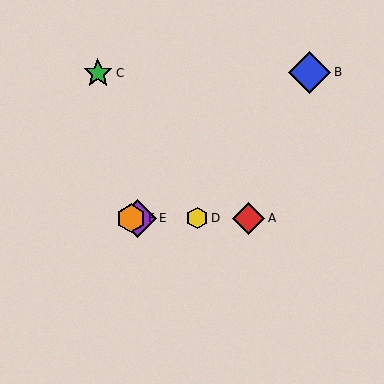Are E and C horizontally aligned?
No, E is at y≈218 and C is at y≈73.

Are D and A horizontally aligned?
Yes, both are at y≈218.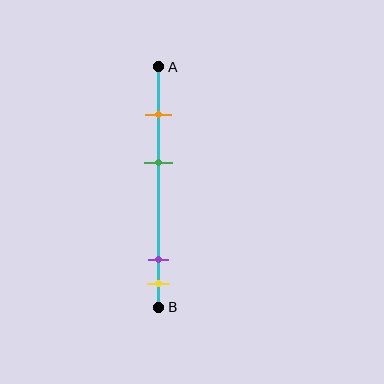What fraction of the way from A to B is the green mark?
The green mark is approximately 40% (0.4) of the way from A to B.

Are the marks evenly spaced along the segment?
No, the marks are not evenly spaced.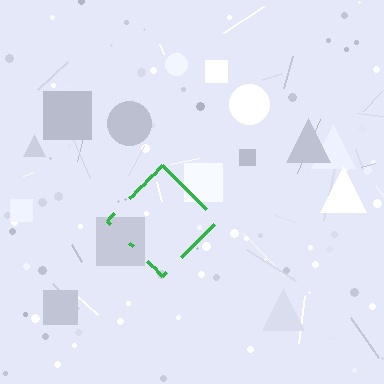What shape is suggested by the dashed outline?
The dashed outline suggests a diamond.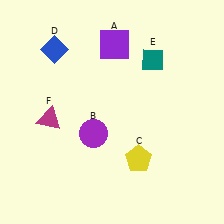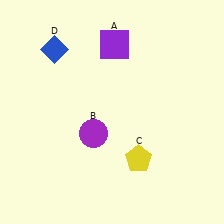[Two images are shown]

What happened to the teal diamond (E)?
The teal diamond (E) was removed in Image 2. It was in the top-right area of Image 1.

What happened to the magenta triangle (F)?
The magenta triangle (F) was removed in Image 2. It was in the bottom-left area of Image 1.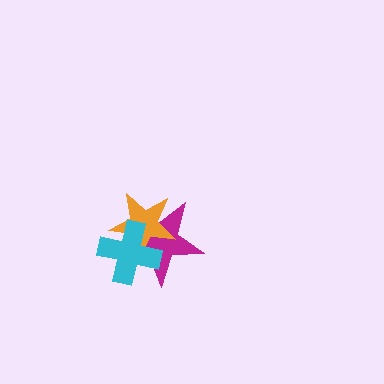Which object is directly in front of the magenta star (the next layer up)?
The orange star is directly in front of the magenta star.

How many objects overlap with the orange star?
2 objects overlap with the orange star.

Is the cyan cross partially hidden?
No, no other shape covers it.